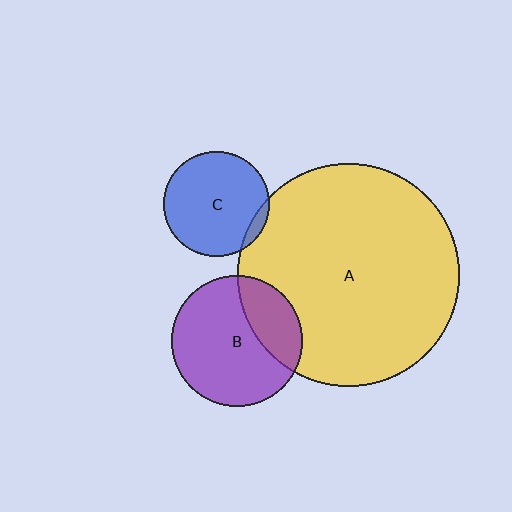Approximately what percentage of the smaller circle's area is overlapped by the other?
Approximately 5%.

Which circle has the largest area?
Circle A (yellow).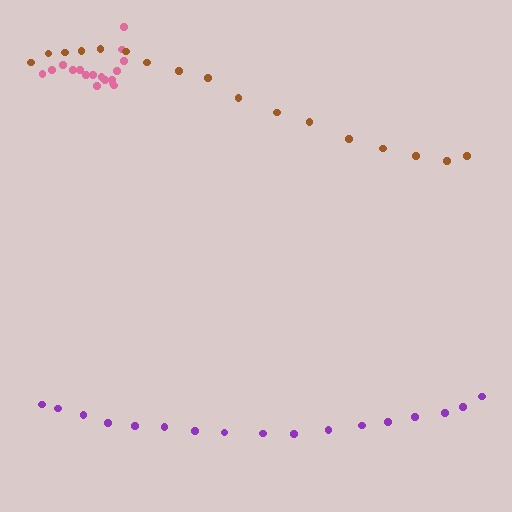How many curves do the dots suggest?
There are 3 distinct paths.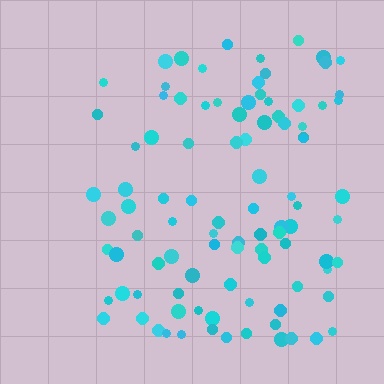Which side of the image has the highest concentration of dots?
The right.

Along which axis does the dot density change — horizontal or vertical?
Horizontal.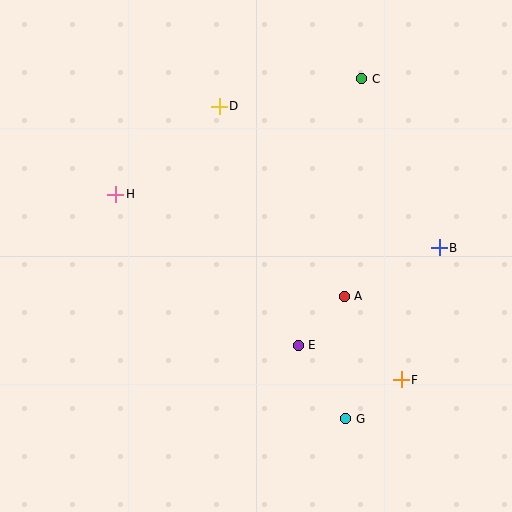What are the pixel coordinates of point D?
Point D is at (219, 106).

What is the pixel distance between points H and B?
The distance between H and B is 328 pixels.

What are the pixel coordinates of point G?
Point G is at (346, 419).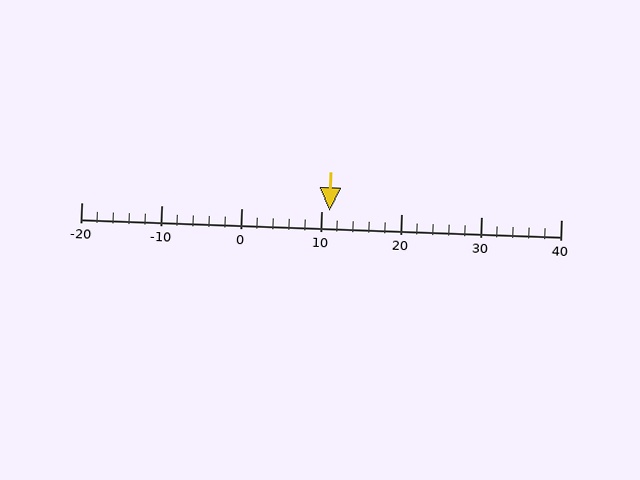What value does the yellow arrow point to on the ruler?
The yellow arrow points to approximately 11.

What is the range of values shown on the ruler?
The ruler shows values from -20 to 40.